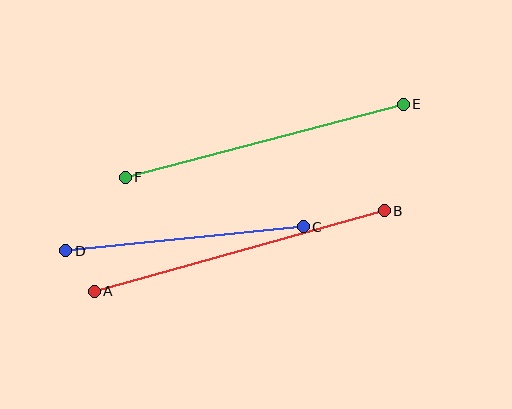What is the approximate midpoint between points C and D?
The midpoint is at approximately (184, 239) pixels.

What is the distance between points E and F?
The distance is approximately 287 pixels.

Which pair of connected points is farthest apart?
Points A and B are farthest apart.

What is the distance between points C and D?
The distance is approximately 239 pixels.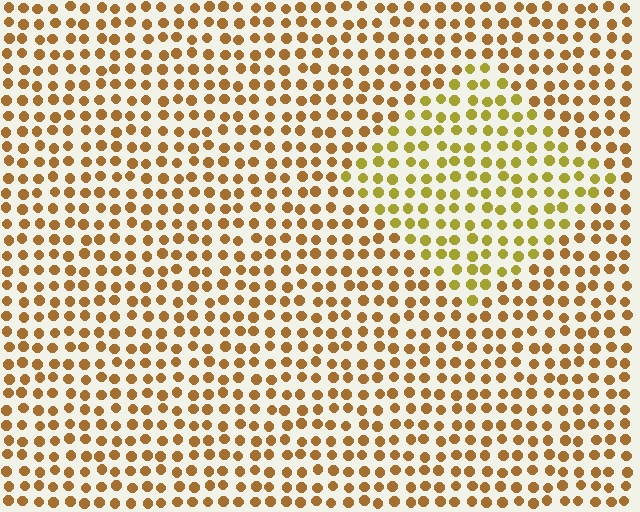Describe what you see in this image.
The image is filled with small brown elements in a uniform arrangement. A diamond-shaped region is visible where the elements are tinted to a slightly different hue, forming a subtle color boundary.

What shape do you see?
I see a diamond.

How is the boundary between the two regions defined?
The boundary is defined purely by a slight shift in hue (about 27 degrees). Spacing, size, and orientation are identical on both sides.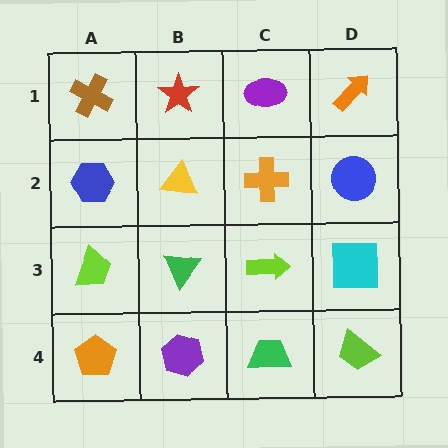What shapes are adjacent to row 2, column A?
A brown cross (row 1, column A), a lime trapezoid (row 3, column A), a yellow triangle (row 2, column B).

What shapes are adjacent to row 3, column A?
A blue hexagon (row 2, column A), an orange pentagon (row 4, column A), a green triangle (row 3, column B).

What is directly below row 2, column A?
A lime trapezoid.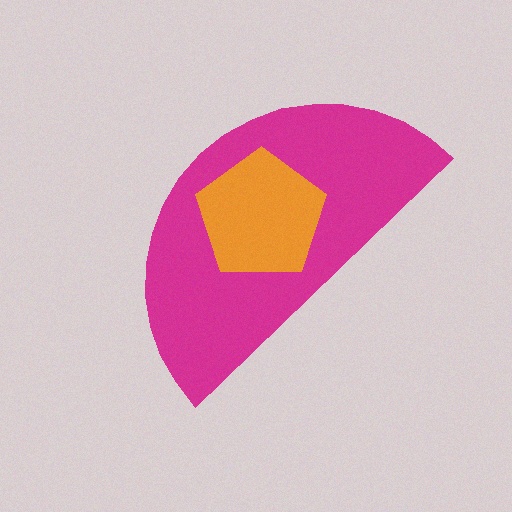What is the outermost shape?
The magenta semicircle.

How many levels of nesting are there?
2.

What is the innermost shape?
The orange pentagon.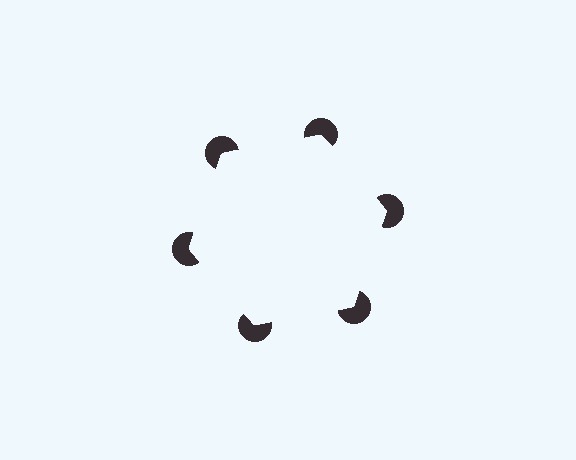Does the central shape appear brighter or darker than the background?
It typically appears slightly brighter than the background, even though no actual brightness change is drawn.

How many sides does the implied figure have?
6 sides.